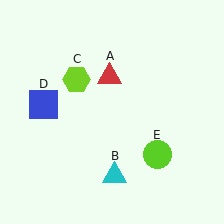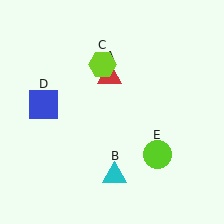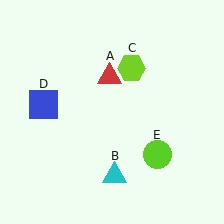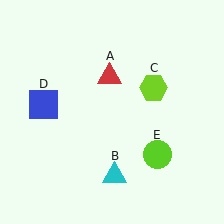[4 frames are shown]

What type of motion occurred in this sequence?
The lime hexagon (object C) rotated clockwise around the center of the scene.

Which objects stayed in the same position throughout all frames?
Red triangle (object A) and cyan triangle (object B) and blue square (object D) and lime circle (object E) remained stationary.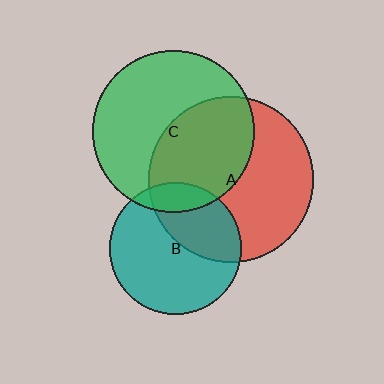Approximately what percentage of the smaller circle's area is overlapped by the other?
Approximately 15%.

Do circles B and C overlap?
Yes.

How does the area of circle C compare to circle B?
Approximately 1.5 times.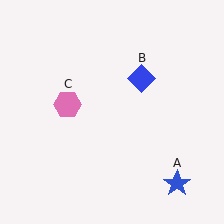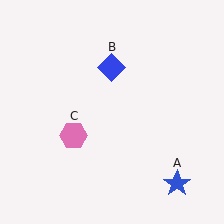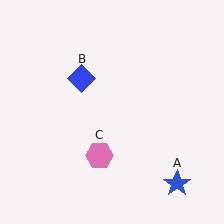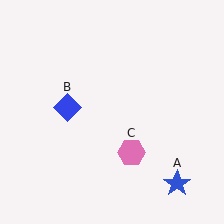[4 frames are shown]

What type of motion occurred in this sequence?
The blue diamond (object B), pink hexagon (object C) rotated counterclockwise around the center of the scene.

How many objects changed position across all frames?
2 objects changed position: blue diamond (object B), pink hexagon (object C).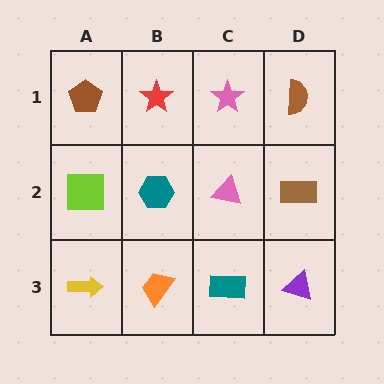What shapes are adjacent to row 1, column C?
A pink triangle (row 2, column C), a red star (row 1, column B), a brown semicircle (row 1, column D).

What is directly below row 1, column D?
A brown rectangle.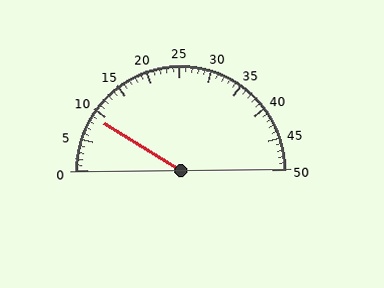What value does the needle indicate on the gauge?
The needle indicates approximately 9.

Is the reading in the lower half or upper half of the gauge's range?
The reading is in the lower half of the range (0 to 50).